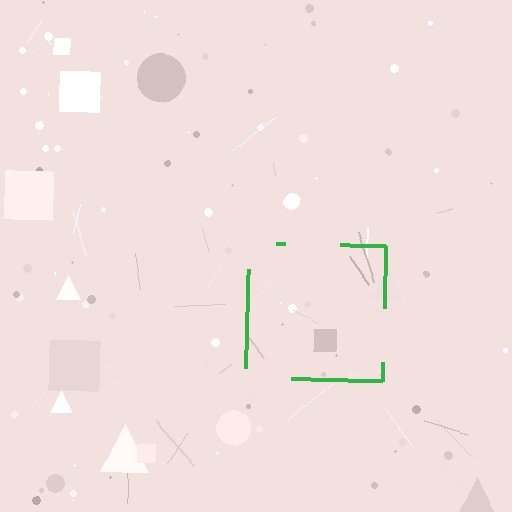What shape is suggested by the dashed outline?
The dashed outline suggests a square.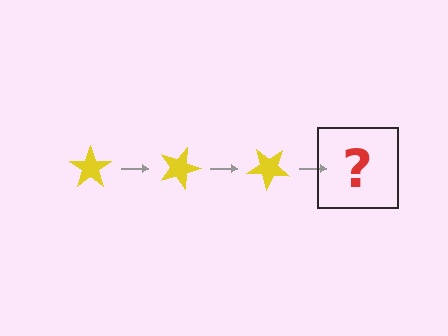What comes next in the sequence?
The next element should be a yellow star rotated 60 degrees.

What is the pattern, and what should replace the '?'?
The pattern is that the star rotates 20 degrees each step. The '?' should be a yellow star rotated 60 degrees.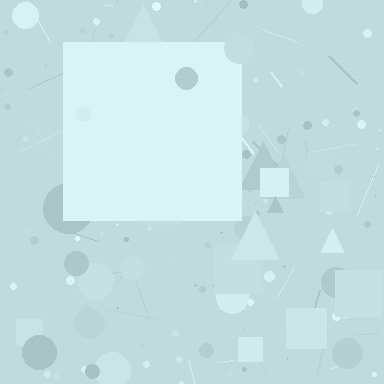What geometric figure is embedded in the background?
A square is embedded in the background.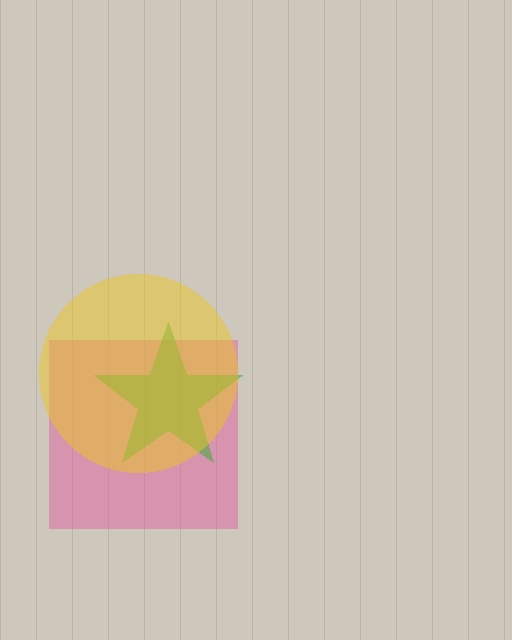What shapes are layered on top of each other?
The layered shapes are: a pink square, a green star, a yellow circle.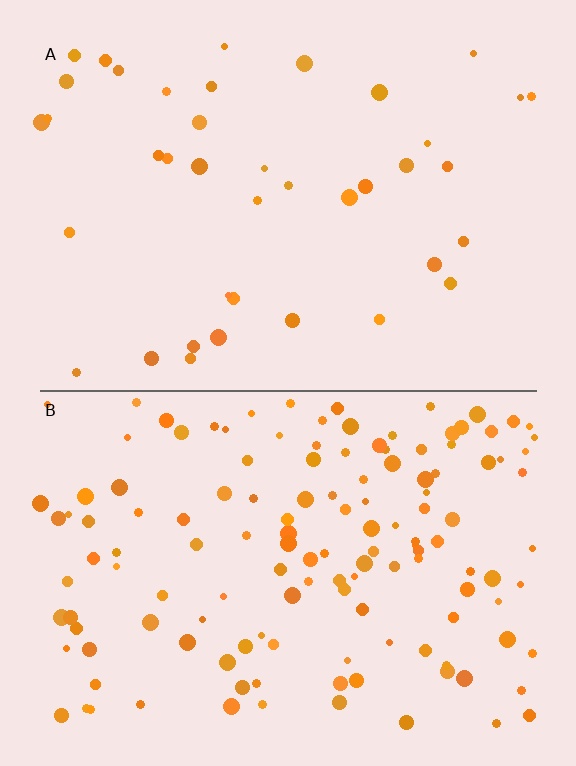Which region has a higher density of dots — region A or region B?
B (the bottom).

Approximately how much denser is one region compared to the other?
Approximately 3.4× — region B over region A.